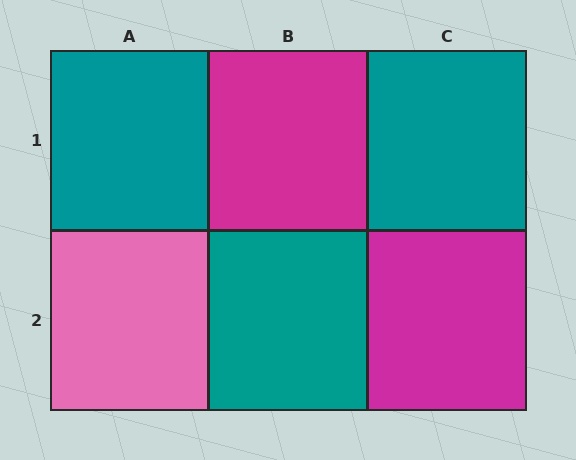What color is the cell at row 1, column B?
Magenta.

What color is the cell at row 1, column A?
Teal.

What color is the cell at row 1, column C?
Teal.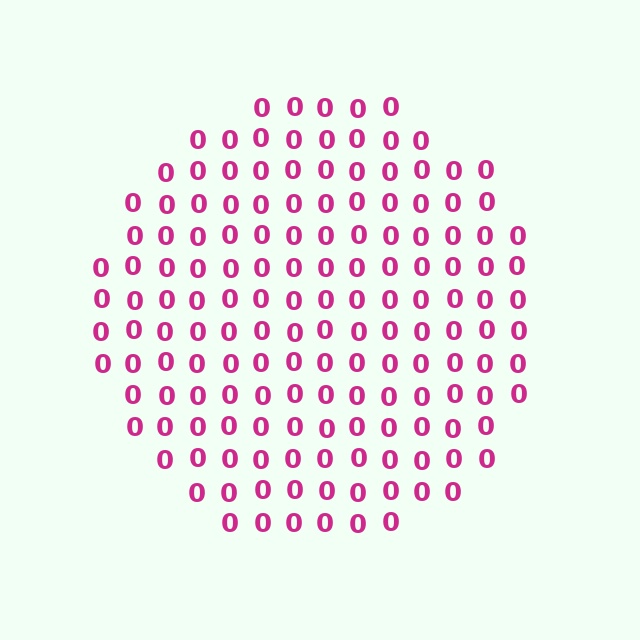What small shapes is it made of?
It is made of small digit 0's.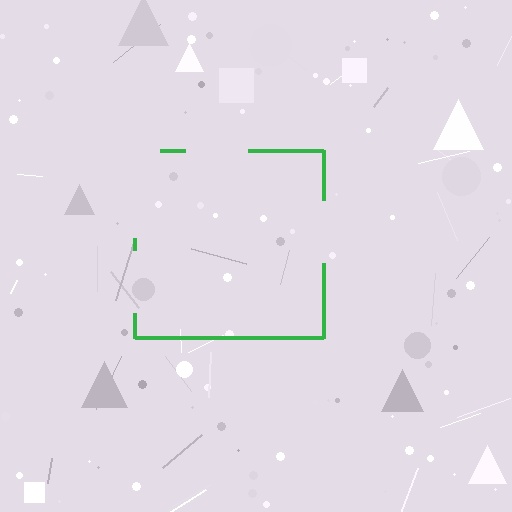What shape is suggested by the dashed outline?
The dashed outline suggests a square.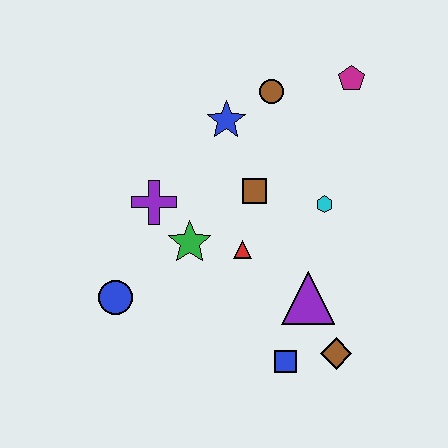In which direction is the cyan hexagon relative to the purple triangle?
The cyan hexagon is above the purple triangle.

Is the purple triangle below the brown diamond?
No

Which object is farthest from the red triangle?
The magenta pentagon is farthest from the red triangle.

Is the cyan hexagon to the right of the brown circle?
Yes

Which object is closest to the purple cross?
The green star is closest to the purple cross.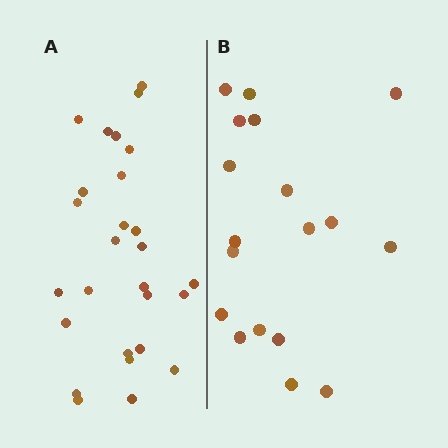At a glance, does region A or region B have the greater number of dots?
Region A (the left region) has more dots.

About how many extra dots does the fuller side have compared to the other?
Region A has roughly 8 or so more dots than region B.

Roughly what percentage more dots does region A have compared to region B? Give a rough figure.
About 50% more.